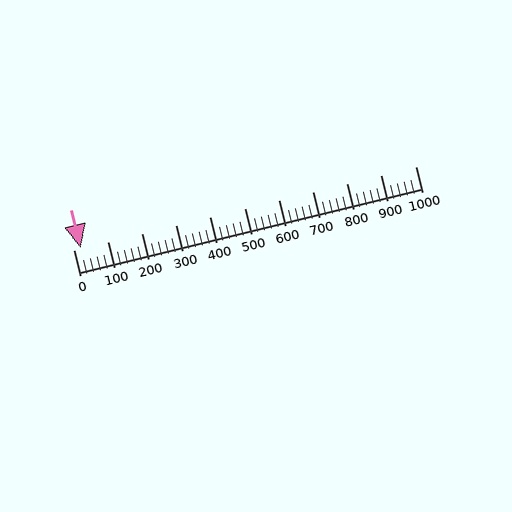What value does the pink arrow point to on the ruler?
The pink arrow points to approximately 20.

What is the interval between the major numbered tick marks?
The major tick marks are spaced 100 units apart.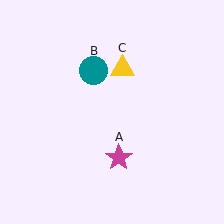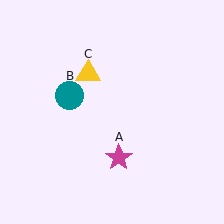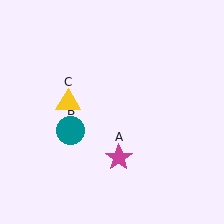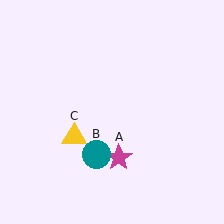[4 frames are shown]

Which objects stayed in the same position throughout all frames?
Magenta star (object A) remained stationary.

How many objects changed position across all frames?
2 objects changed position: teal circle (object B), yellow triangle (object C).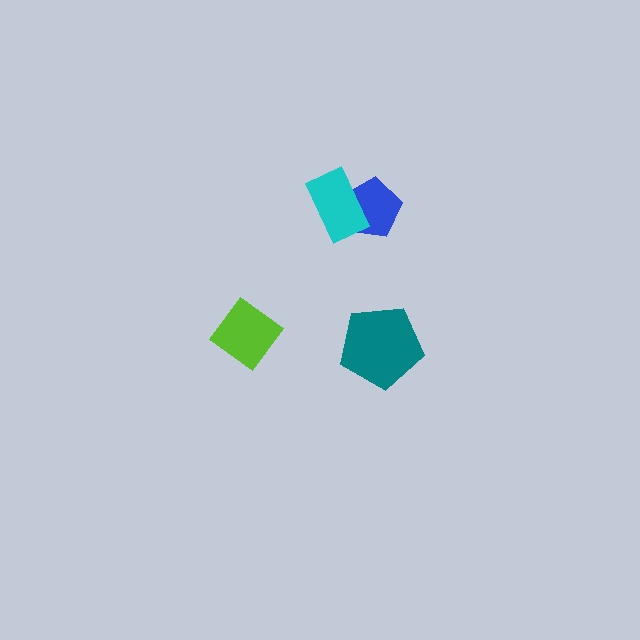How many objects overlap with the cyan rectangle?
1 object overlaps with the cyan rectangle.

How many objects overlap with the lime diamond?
0 objects overlap with the lime diamond.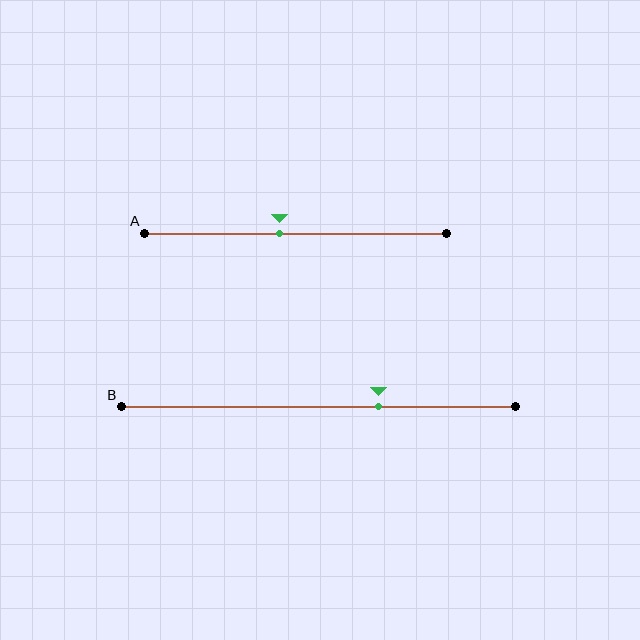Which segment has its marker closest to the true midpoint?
Segment A has its marker closest to the true midpoint.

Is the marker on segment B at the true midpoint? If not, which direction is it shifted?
No, the marker on segment B is shifted to the right by about 15% of the segment length.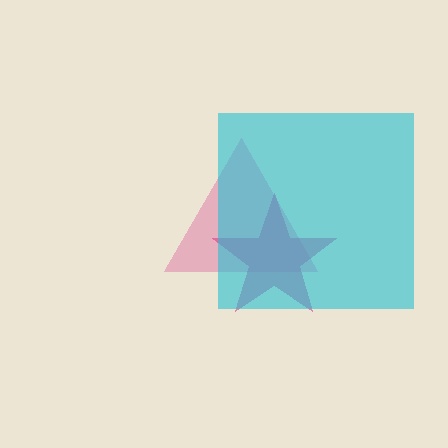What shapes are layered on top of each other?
The layered shapes are: a pink triangle, a magenta star, a cyan square.